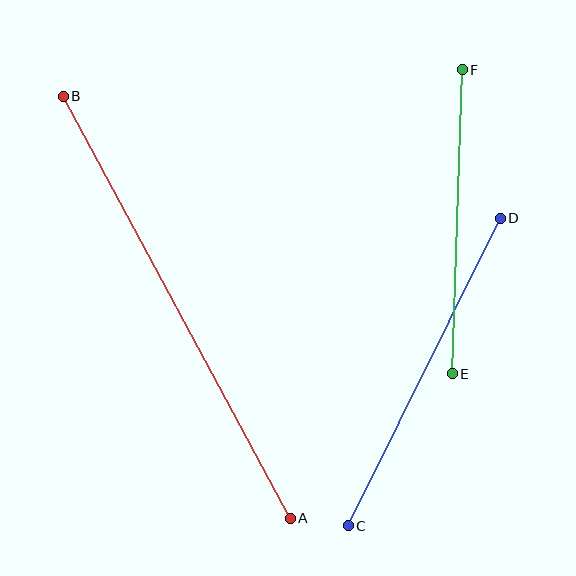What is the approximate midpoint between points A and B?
The midpoint is at approximately (177, 307) pixels.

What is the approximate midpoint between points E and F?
The midpoint is at approximately (457, 222) pixels.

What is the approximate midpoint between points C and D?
The midpoint is at approximately (424, 372) pixels.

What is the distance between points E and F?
The distance is approximately 304 pixels.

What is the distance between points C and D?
The distance is approximately 343 pixels.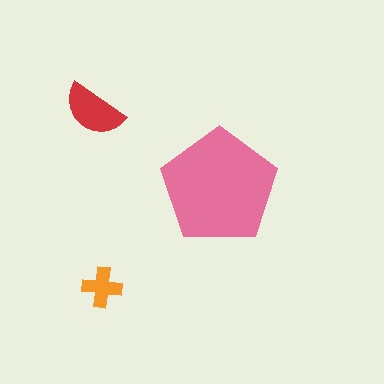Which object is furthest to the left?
The red semicircle is leftmost.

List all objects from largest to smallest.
The pink pentagon, the red semicircle, the orange cross.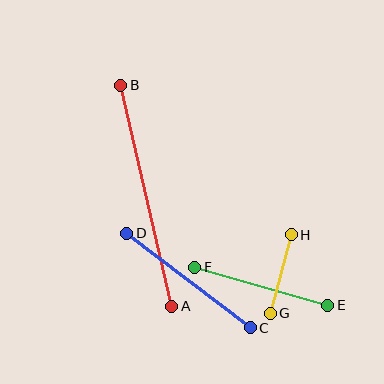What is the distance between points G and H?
The distance is approximately 81 pixels.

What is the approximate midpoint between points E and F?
The midpoint is at approximately (261, 286) pixels.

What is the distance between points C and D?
The distance is approximately 155 pixels.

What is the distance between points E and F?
The distance is approximately 139 pixels.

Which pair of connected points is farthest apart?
Points A and B are farthest apart.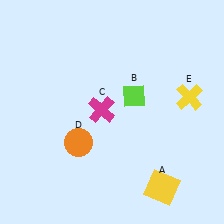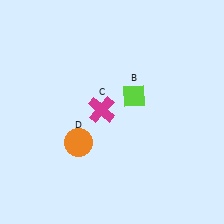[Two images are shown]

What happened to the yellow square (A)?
The yellow square (A) was removed in Image 2. It was in the bottom-right area of Image 1.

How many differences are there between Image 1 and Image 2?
There are 2 differences between the two images.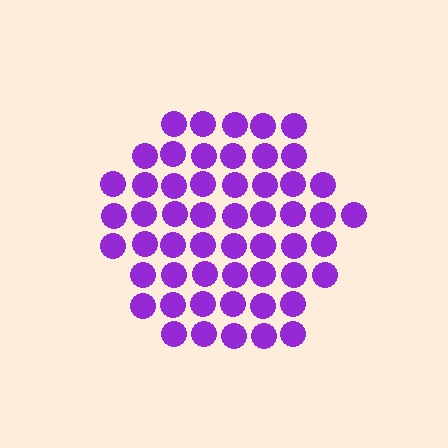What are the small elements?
The small elements are circles.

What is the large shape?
The large shape is a hexagon.